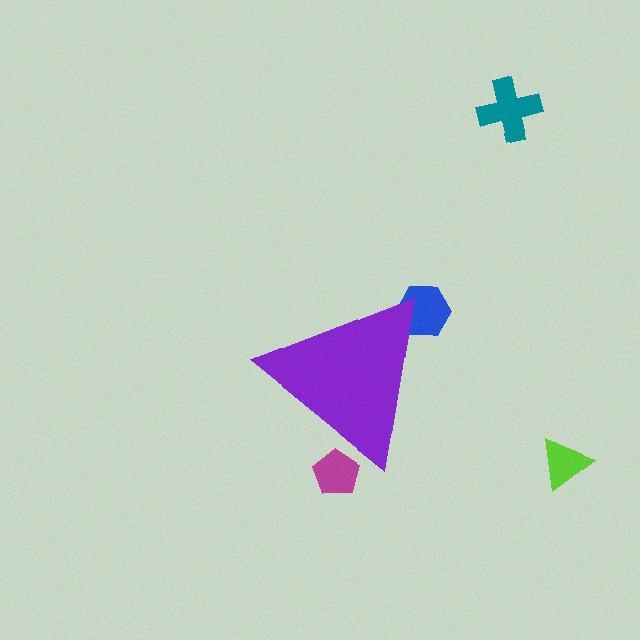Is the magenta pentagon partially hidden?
Yes, the magenta pentagon is partially hidden behind the purple triangle.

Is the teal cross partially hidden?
No, the teal cross is fully visible.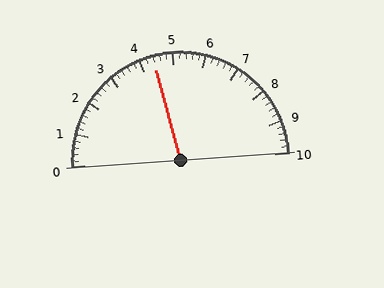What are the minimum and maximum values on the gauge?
The gauge ranges from 0 to 10.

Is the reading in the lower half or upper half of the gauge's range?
The reading is in the lower half of the range (0 to 10).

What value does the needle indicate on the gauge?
The needle indicates approximately 4.4.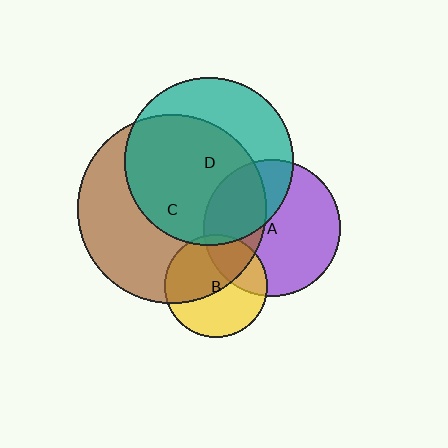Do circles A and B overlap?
Yes.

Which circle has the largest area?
Circle C (brown).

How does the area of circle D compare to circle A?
Approximately 1.5 times.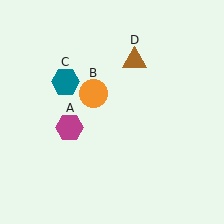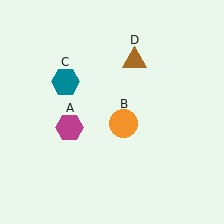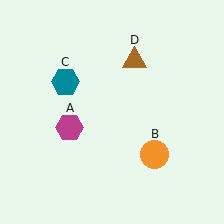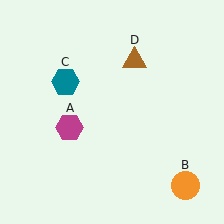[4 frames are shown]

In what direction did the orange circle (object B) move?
The orange circle (object B) moved down and to the right.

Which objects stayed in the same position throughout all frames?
Magenta hexagon (object A) and teal hexagon (object C) and brown triangle (object D) remained stationary.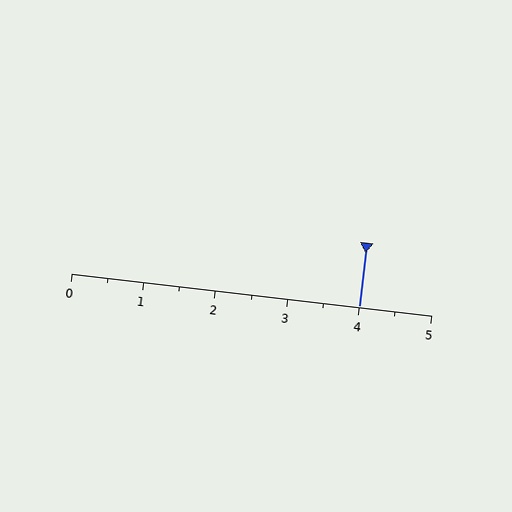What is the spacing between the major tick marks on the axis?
The major ticks are spaced 1 apart.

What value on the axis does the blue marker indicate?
The marker indicates approximately 4.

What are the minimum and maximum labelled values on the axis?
The axis runs from 0 to 5.